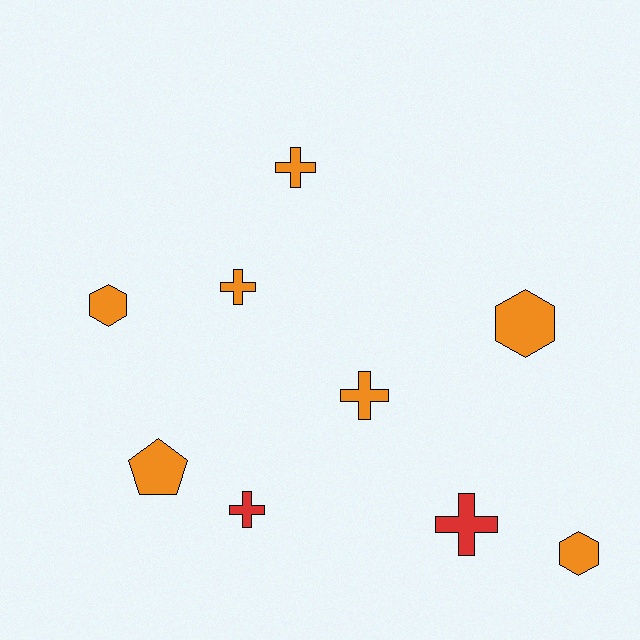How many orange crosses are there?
There are 3 orange crosses.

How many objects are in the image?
There are 9 objects.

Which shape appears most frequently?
Cross, with 5 objects.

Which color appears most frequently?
Orange, with 7 objects.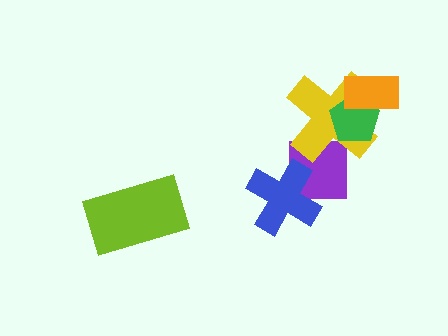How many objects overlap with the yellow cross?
3 objects overlap with the yellow cross.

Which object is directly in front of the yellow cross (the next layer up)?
The green pentagon is directly in front of the yellow cross.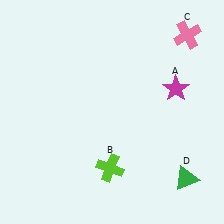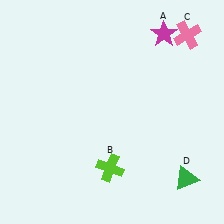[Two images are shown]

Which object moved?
The magenta star (A) moved up.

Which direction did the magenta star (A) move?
The magenta star (A) moved up.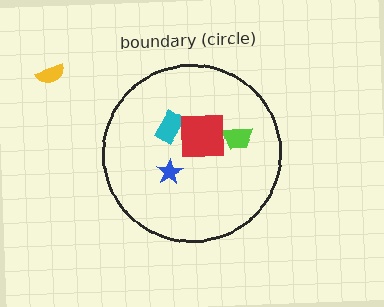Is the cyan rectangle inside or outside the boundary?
Inside.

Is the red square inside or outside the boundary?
Inside.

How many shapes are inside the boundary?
4 inside, 1 outside.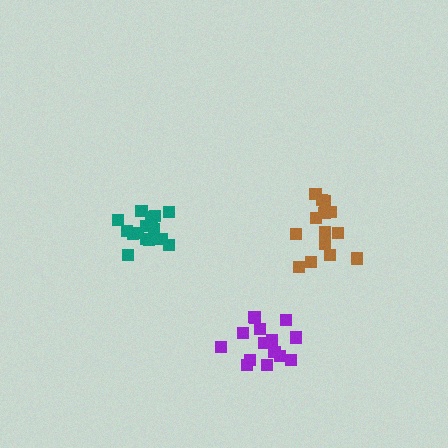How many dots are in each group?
Group 1: 15 dots, Group 2: 16 dots, Group 3: 15 dots (46 total).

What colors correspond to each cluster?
The clusters are colored: purple, teal, brown.